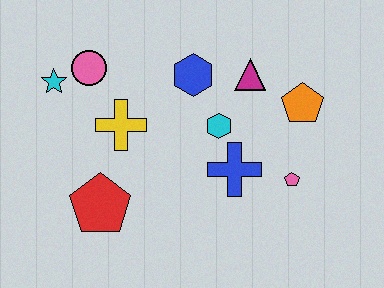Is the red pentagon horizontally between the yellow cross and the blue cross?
No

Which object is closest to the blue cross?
The cyan hexagon is closest to the blue cross.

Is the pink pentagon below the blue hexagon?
Yes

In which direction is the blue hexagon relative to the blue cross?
The blue hexagon is above the blue cross.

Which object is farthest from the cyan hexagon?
The cyan star is farthest from the cyan hexagon.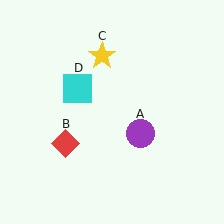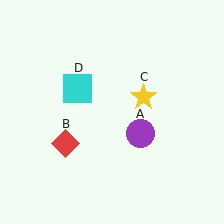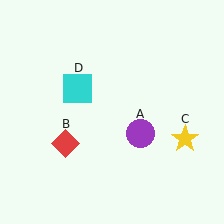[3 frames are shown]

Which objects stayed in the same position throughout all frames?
Purple circle (object A) and red diamond (object B) and cyan square (object D) remained stationary.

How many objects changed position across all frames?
1 object changed position: yellow star (object C).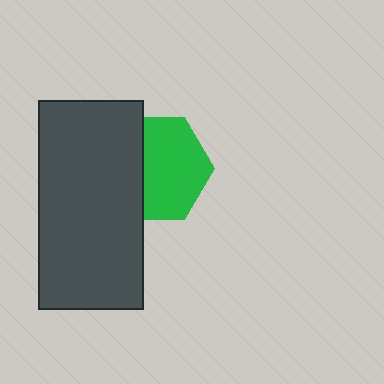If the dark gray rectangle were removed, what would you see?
You would see the complete green hexagon.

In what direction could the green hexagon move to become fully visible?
The green hexagon could move right. That would shift it out from behind the dark gray rectangle entirely.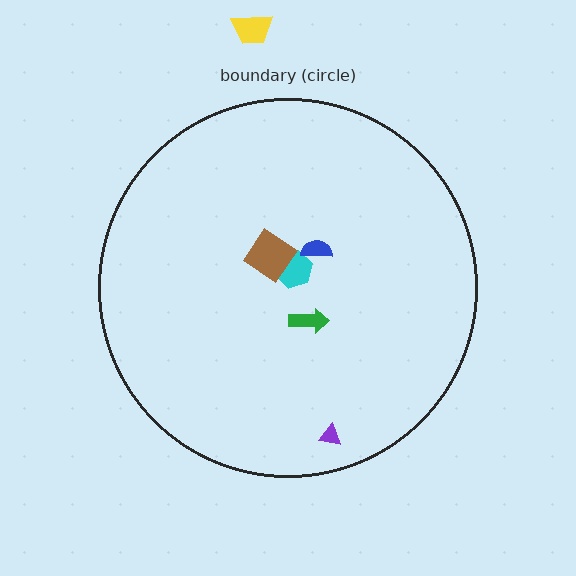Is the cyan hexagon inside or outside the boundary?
Inside.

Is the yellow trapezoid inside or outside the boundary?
Outside.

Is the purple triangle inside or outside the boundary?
Inside.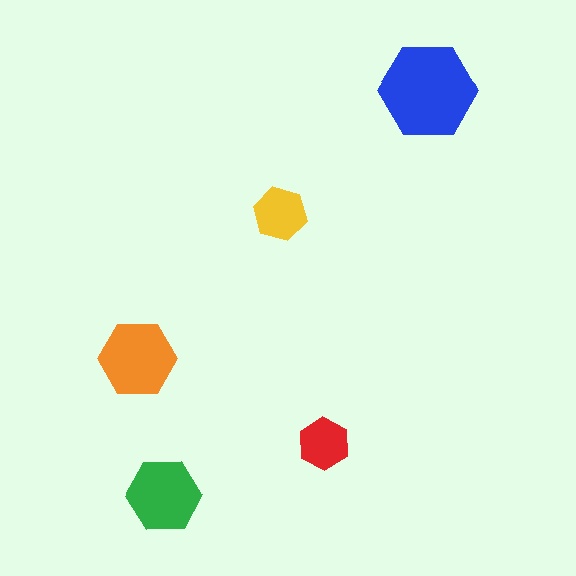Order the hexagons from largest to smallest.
the blue one, the orange one, the green one, the yellow one, the red one.